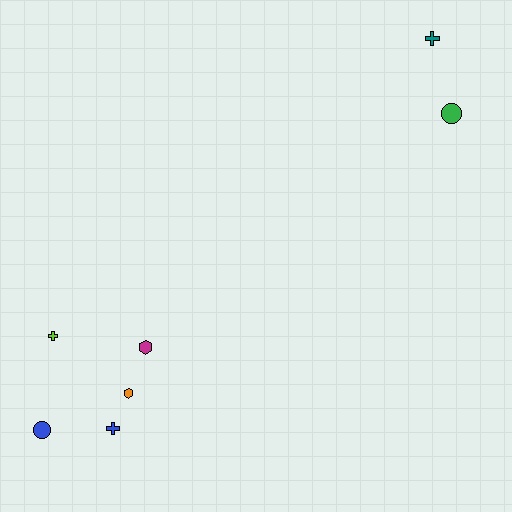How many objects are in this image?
There are 7 objects.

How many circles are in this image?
There are 2 circles.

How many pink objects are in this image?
There are no pink objects.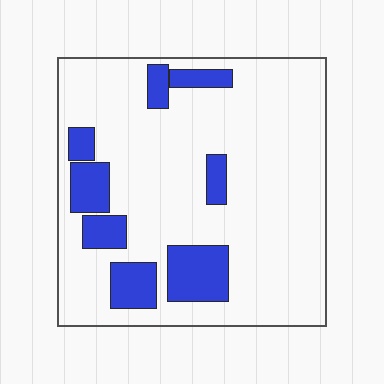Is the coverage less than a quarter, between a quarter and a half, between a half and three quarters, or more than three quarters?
Less than a quarter.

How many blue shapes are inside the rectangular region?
8.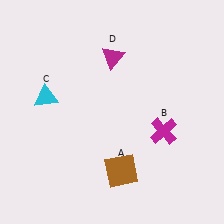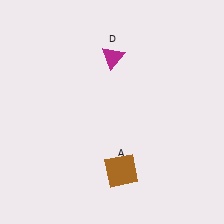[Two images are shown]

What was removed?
The magenta cross (B), the cyan triangle (C) were removed in Image 2.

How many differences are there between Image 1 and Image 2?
There are 2 differences between the two images.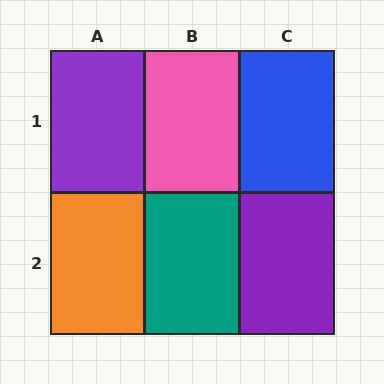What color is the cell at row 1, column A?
Purple.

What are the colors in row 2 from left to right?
Orange, teal, purple.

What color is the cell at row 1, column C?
Blue.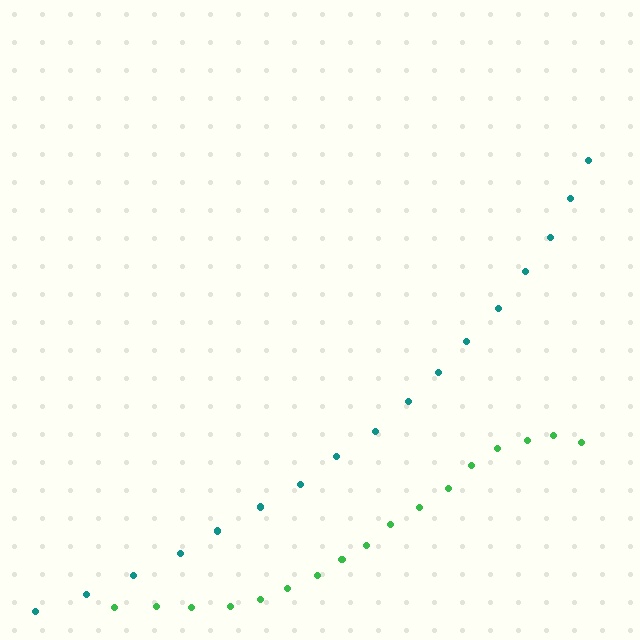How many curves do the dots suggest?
There are 2 distinct paths.